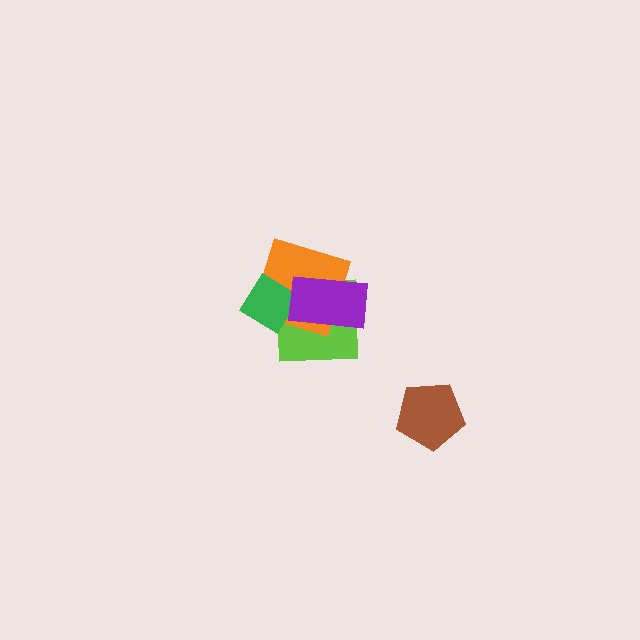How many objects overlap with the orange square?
3 objects overlap with the orange square.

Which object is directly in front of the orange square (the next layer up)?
The green diamond is directly in front of the orange square.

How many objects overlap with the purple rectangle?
3 objects overlap with the purple rectangle.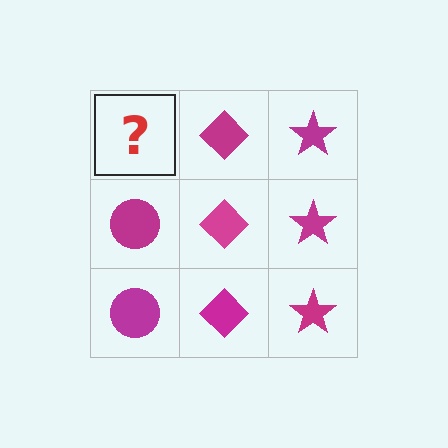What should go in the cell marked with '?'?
The missing cell should contain a magenta circle.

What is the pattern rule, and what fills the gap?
The rule is that each column has a consistent shape. The gap should be filled with a magenta circle.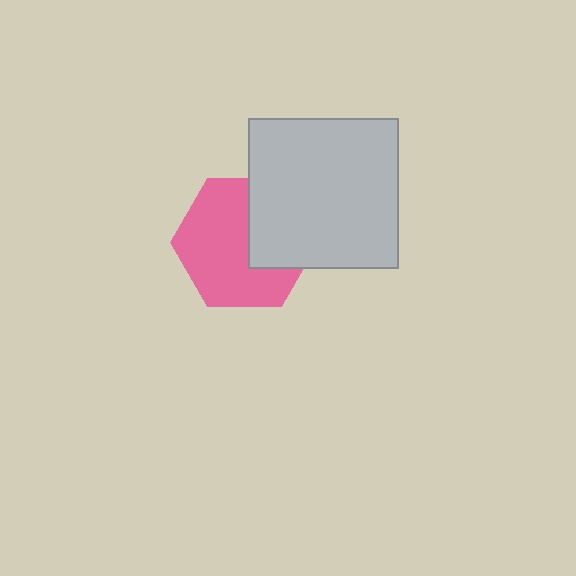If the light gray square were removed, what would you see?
You would see the complete pink hexagon.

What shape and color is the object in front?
The object in front is a light gray square.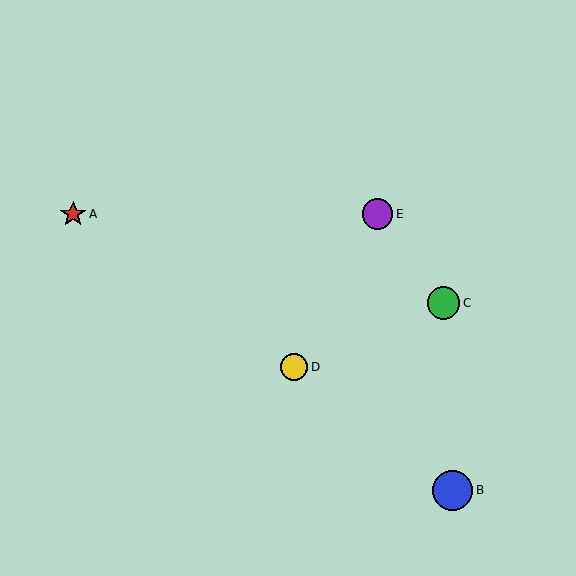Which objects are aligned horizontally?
Objects A, E are aligned horizontally.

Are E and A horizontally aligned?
Yes, both are at y≈214.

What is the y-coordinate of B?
Object B is at y≈490.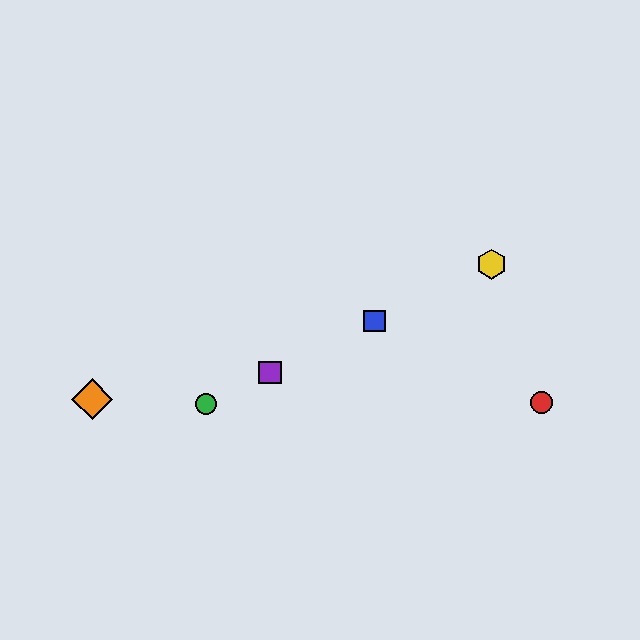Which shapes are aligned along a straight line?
The blue square, the green circle, the yellow hexagon, the purple square are aligned along a straight line.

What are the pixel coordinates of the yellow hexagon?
The yellow hexagon is at (491, 264).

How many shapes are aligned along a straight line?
4 shapes (the blue square, the green circle, the yellow hexagon, the purple square) are aligned along a straight line.